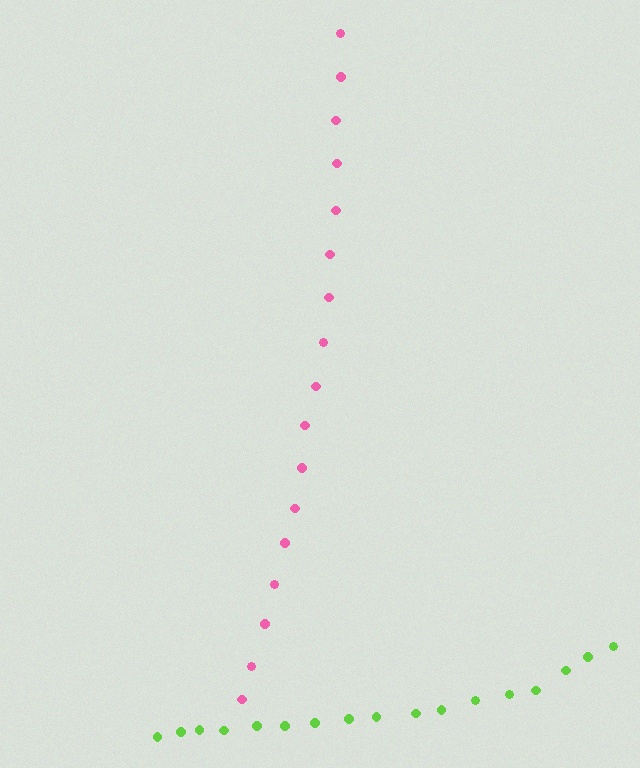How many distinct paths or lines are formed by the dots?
There are 2 distinct paths.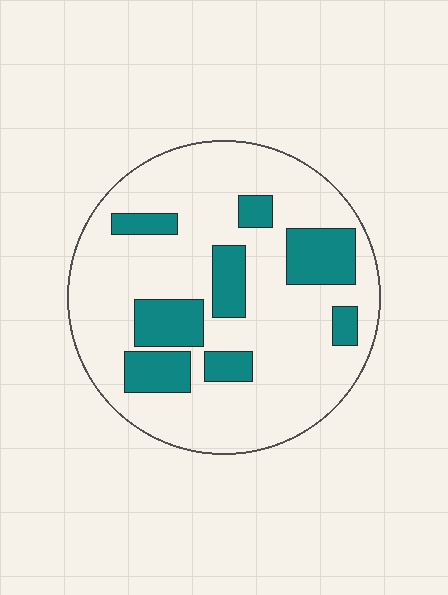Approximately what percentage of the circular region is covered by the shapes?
Approximately 25%.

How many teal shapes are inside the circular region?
8.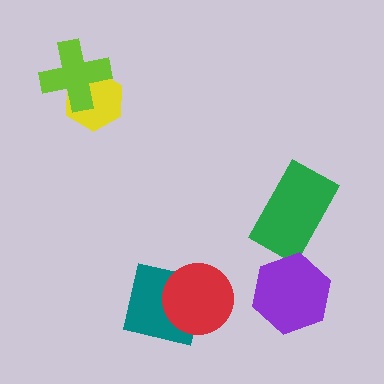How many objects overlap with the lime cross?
1 object overlaps with the lime cross.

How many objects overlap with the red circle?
1 object overlaps with the red circle.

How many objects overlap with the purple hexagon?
0 objects overlap with the purple hexagon.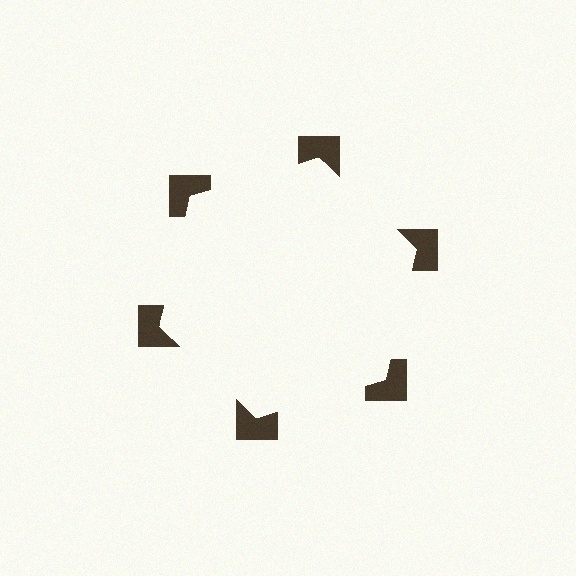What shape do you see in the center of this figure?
An illusory hexagon — its edges are inferred from the aligned wedge cuts in the notched squares, not physically drawn.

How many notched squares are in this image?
There are 6 — one at each vertex of the illusory hexagon.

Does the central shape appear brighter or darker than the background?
It typically appears slightly brighter than the background, even though no actual brightness change is drawn.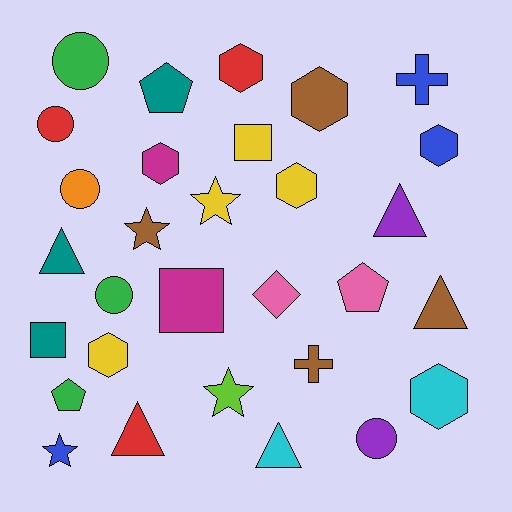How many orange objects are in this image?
There is 1 orange object.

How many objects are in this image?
There are 30 objects.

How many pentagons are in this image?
There are 3 pentagons.